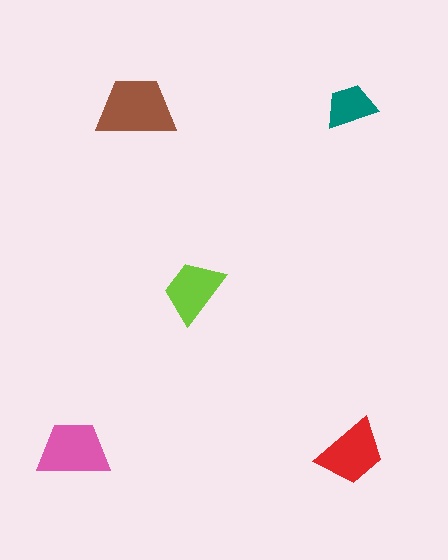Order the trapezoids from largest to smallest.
the brown one, the pink one, the red one, the lime one, the teal one.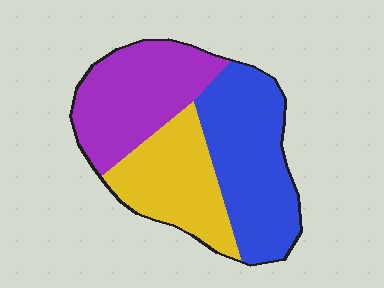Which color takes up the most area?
Blue, at roughly 40%.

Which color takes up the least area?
Yellow, at roughly 30%.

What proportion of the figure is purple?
Purple takes up between a sixth and a third of the figure.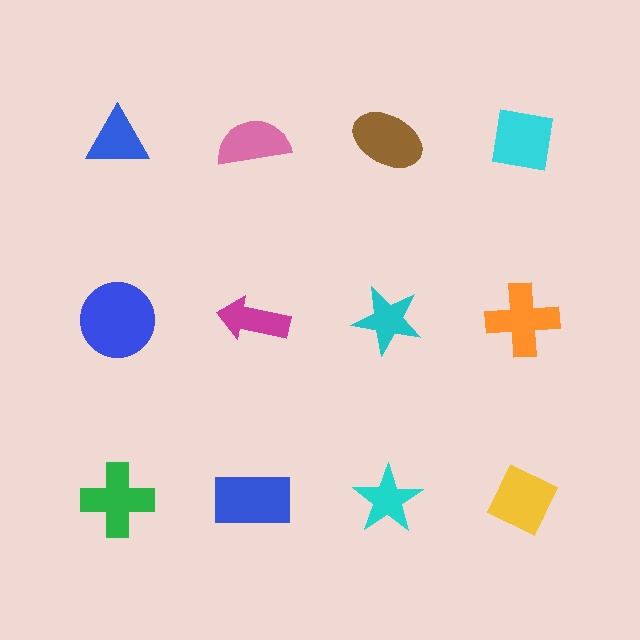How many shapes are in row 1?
4 shapes.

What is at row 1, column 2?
A pink semicircle.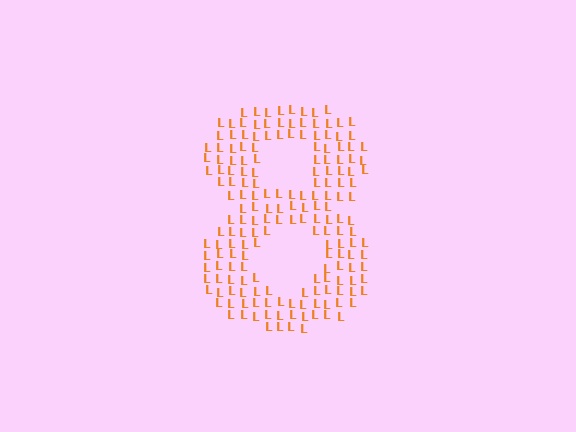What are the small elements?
The small elements are letter L's.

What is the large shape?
The large shape is the digit 8.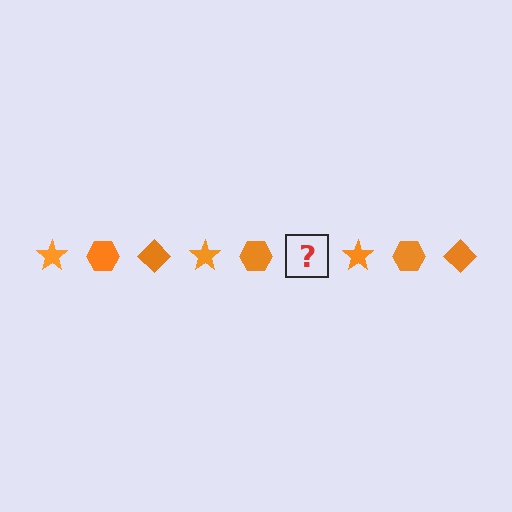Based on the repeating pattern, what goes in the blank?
The blank should be an orange diamond.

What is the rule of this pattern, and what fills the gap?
The rule is that the pattern cycles through star, hexagon, diamond shapes in orange. The gap should be filled with an orange diamond.